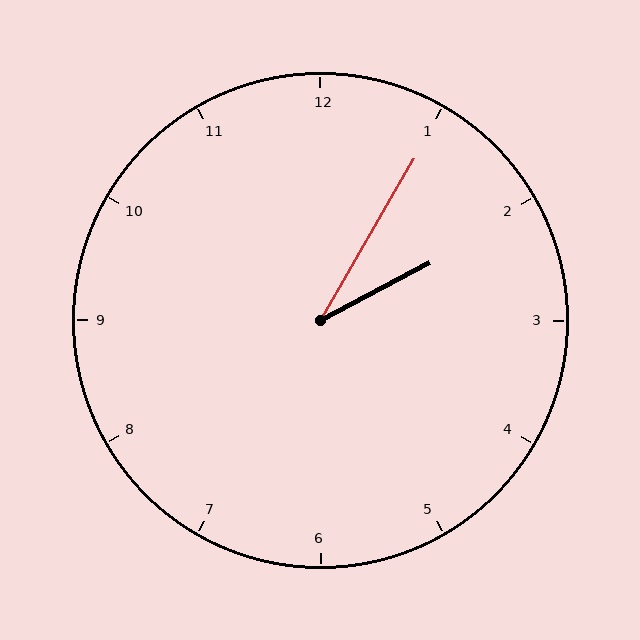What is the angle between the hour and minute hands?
Approximately 32 degrees.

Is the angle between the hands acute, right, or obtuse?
It is acute.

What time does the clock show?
2:05.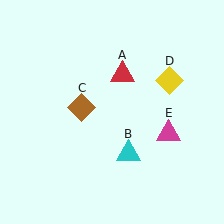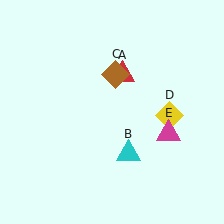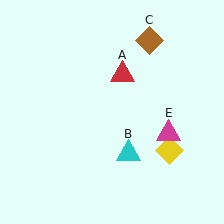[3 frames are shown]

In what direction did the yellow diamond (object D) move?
The yellow diamond (object D) moved down.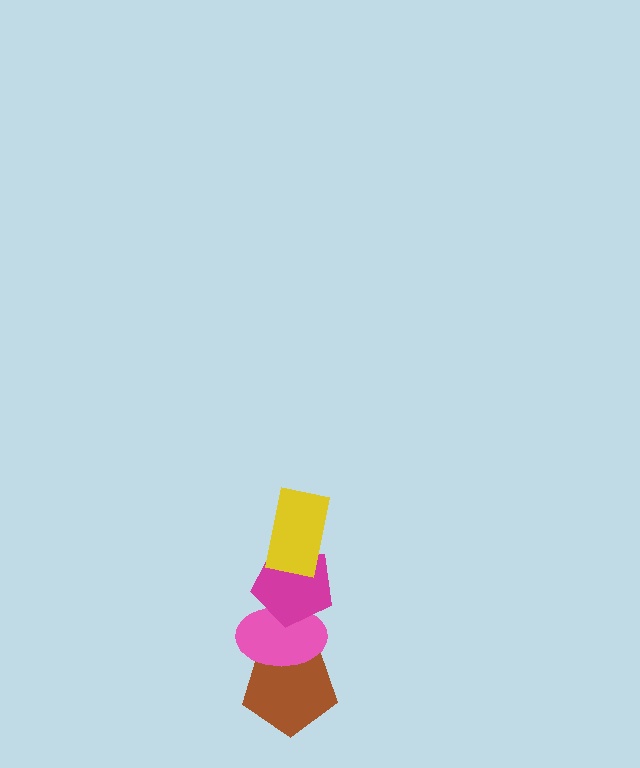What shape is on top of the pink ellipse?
The magenta pentagon is on top of the pink ellipse.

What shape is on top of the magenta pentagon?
The yellow rectangle is on top of the magenta pentagon.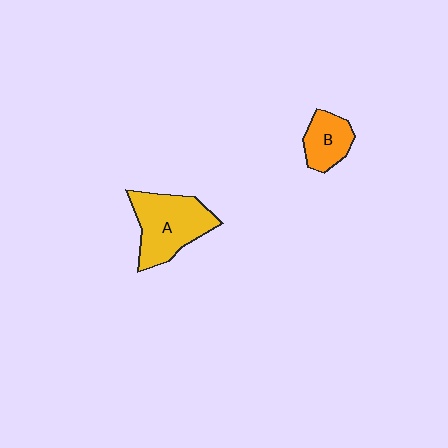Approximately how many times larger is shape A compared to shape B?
Approximately 1.9 times.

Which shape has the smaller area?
Shape B (orange).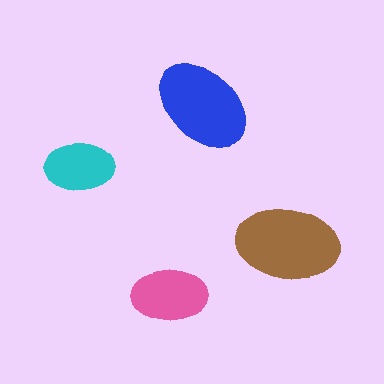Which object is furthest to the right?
The brown ellipse is rightmost.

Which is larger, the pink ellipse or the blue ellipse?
The blue one.